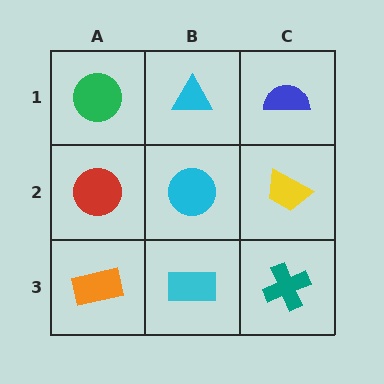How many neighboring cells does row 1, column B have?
3.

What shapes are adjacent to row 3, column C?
A yellow trapezoid (row 2, column C), a cyan rectangle (row 3, column B).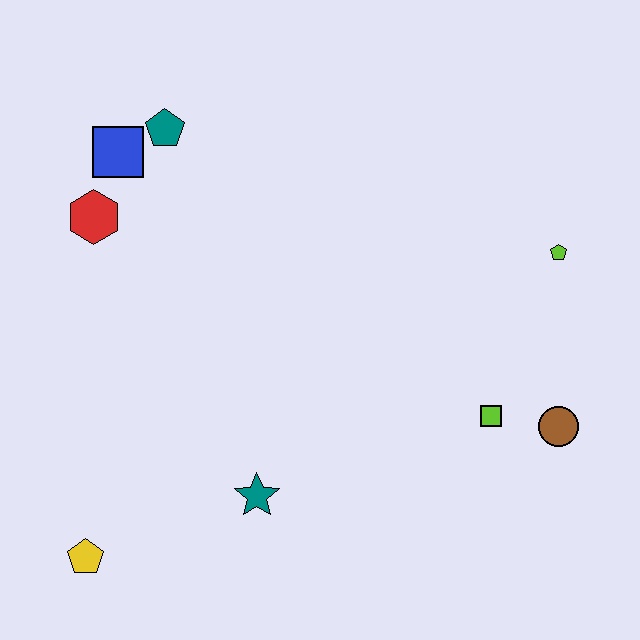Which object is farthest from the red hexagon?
The brown circle is farthest from the red hexagon.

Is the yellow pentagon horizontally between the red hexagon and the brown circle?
No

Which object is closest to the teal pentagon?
The blue square is closest to the teal pentagon.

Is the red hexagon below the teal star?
No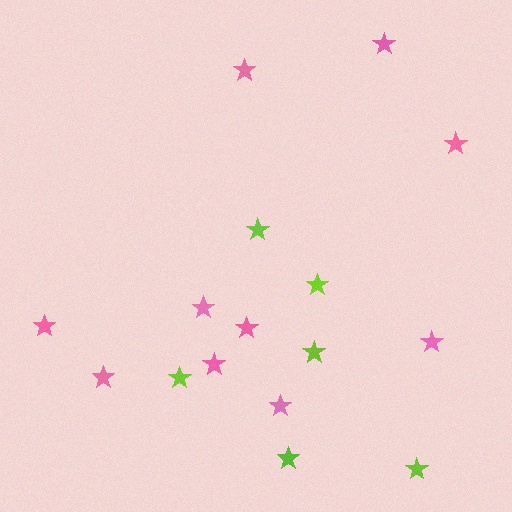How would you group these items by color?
There are 2 groups: one group of lime stars (6) and one group of pink stars (10).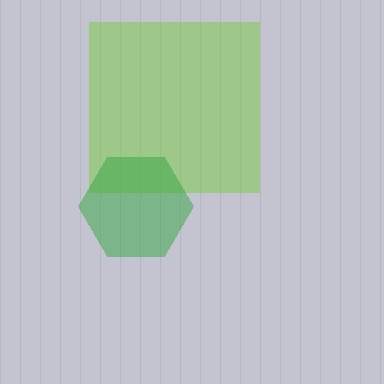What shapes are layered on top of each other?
The layered shapes are: a lime square, a green hexagon.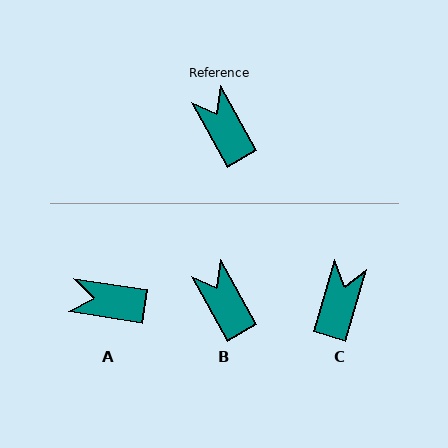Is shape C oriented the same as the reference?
No, it is off by about 46 degrees.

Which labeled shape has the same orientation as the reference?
B.